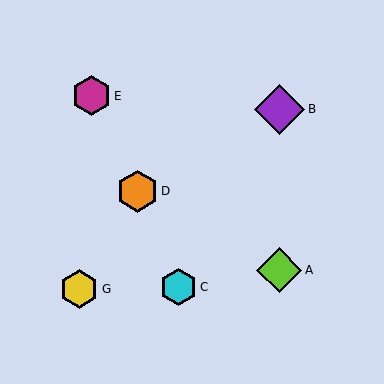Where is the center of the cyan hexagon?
The center of the cyan hexagon is at (178, 287).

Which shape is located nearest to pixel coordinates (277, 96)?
The purple diamond (labeled B) at (280, 109) is nearest to that location.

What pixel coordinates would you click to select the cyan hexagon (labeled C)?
Click at (178, 287) to select the cyan hexagon C.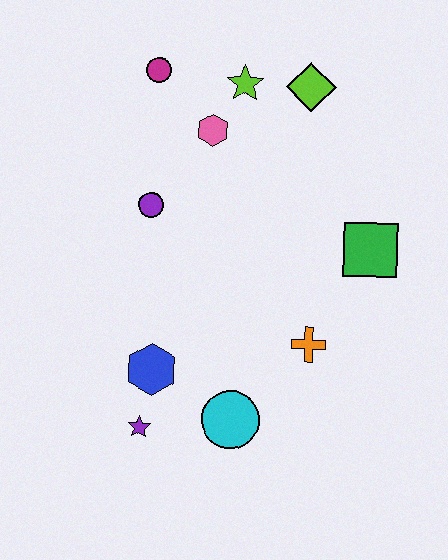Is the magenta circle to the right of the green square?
No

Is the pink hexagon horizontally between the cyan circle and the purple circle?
Yes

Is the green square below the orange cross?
No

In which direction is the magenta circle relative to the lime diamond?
The magenta circle is to the left of the lime diamond.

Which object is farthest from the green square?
The purple star is farthest from the green square.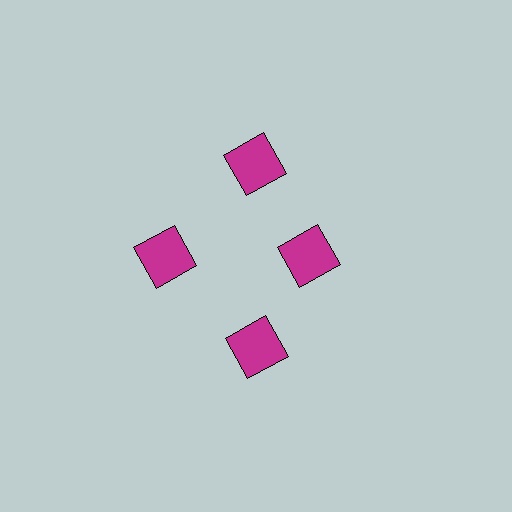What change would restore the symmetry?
The symmetry would be restored by moving it outward, back onto the ring so that all 4 squares sit at equal angles and equal distance from the center.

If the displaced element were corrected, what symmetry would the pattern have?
It would have 4-fold rotational symmetry — the pattern would map onto itself every 90 degrees.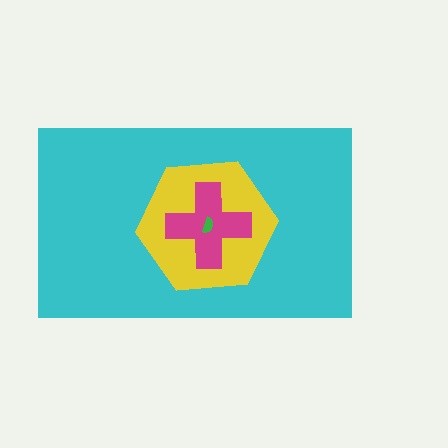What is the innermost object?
The green semicircle.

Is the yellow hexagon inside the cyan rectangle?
Yes.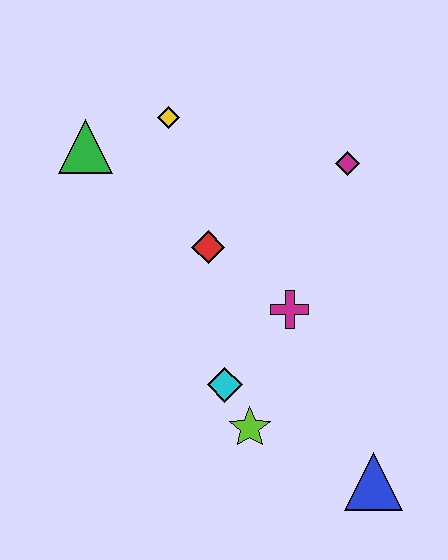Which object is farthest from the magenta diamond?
The blue triangle is farthest from the magenta diamond.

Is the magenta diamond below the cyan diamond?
No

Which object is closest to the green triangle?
The yellow diamond is closest to the green triangle.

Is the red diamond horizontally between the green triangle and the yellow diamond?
No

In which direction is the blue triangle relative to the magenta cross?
The blue triangle is below the magenta cross.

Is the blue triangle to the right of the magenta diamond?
Yes